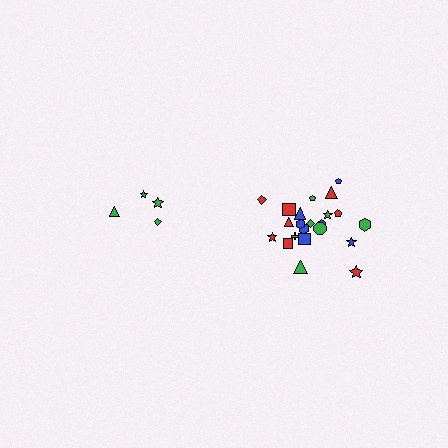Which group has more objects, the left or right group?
The right group.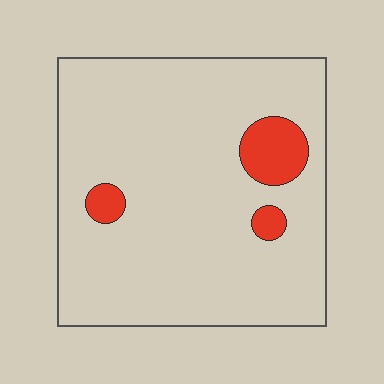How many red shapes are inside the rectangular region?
3.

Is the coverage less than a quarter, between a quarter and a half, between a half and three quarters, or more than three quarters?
Less than a quarter.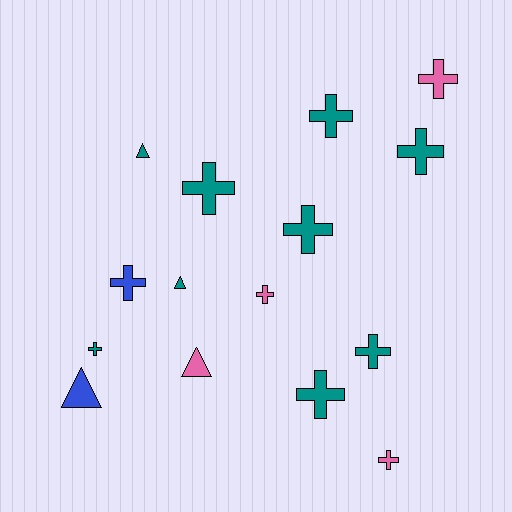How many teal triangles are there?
There are 2 teal triangles.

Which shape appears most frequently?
Cross, with 11 objects.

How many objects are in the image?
There are 15 objects.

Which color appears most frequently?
Teal, with 9 objects.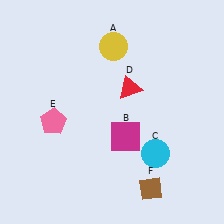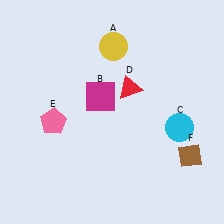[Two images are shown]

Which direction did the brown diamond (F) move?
The brown diamond (F) moved right.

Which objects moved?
The objects that moved are: the magenta square (B), the cyan circle (C), the brown diamond (F).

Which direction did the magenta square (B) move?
The magenta square (B) moved up.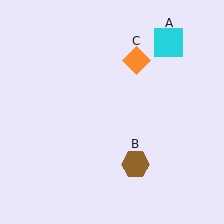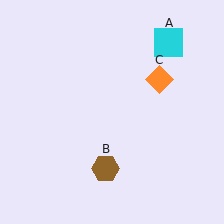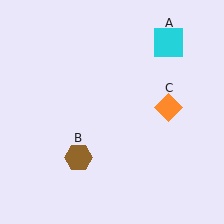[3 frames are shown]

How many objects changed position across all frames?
2 objects changed position: brown hexagon (object B), orange diamond (object C).